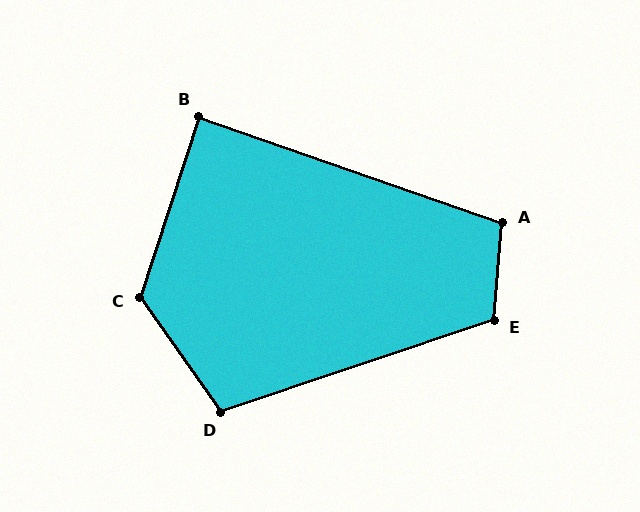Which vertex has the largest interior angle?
C, at approximately 127 degrees.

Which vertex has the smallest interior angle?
B, at approximately 89 degrees.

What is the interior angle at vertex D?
Approximately 107 degrees (obtuse).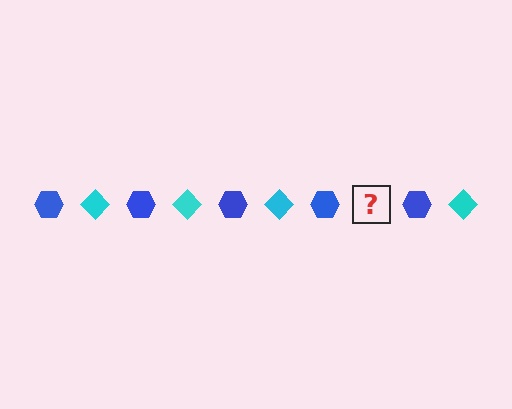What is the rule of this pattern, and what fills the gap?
The rule is that the pattern alternates between blue hexagon and cyan diamond. The gap should be filled with a cyan diamond.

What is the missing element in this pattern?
The missing element is a cyan diamond.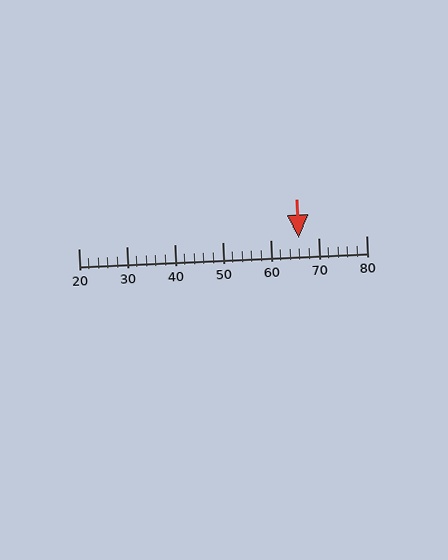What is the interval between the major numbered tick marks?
The major tick marks are spaced 10 units apart.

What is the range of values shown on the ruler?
The ruler shows values from 20 to 80.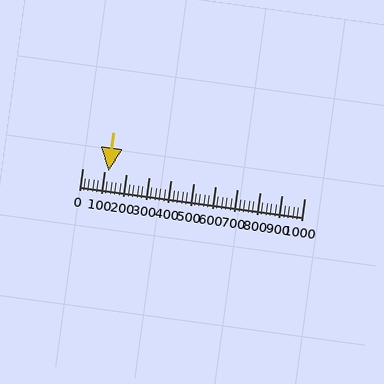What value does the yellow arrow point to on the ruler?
The yellow arrow points to approximately 120.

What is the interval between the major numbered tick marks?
The major tick marks are spaced 100 units apart.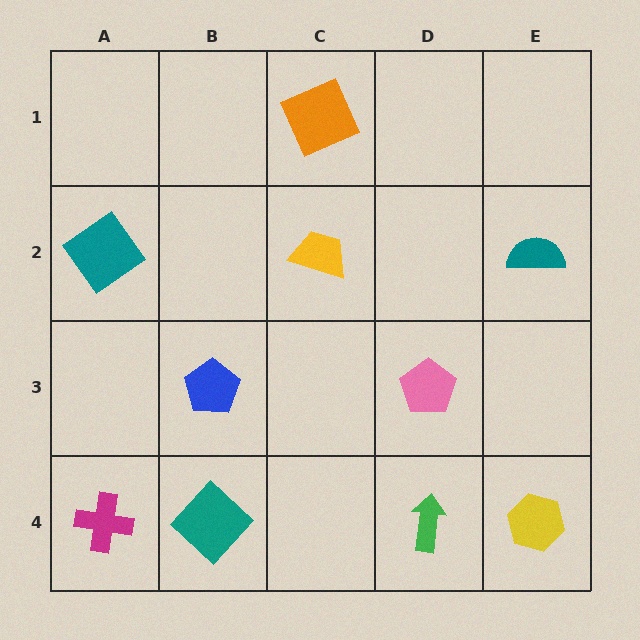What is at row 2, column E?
A teal semicircle.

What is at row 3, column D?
A pink pentagon.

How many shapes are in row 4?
4 shapes.